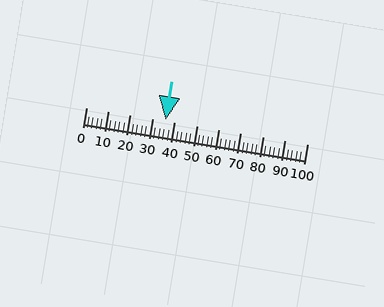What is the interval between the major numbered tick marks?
The major tick marks are spaced 10 units apart.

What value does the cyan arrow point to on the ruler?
The cyan arrow points to approximately 36.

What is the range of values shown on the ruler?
The ruler shows values from 0 to 100.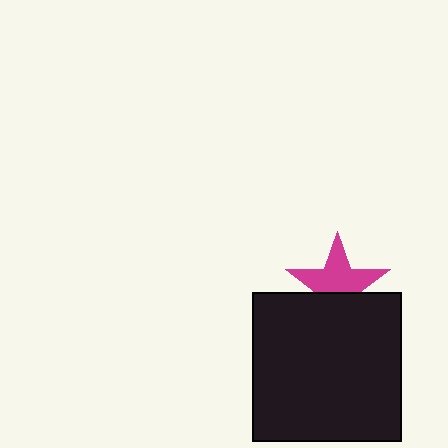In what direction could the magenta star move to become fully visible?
The magenta star could move up. That would shift it out from behind the black square entirely.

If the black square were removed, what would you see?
You would see the complete magenta star.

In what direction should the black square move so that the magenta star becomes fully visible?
The black square should move down. That is the shortest direction to clear the overlap and leave the magenta star fully visible.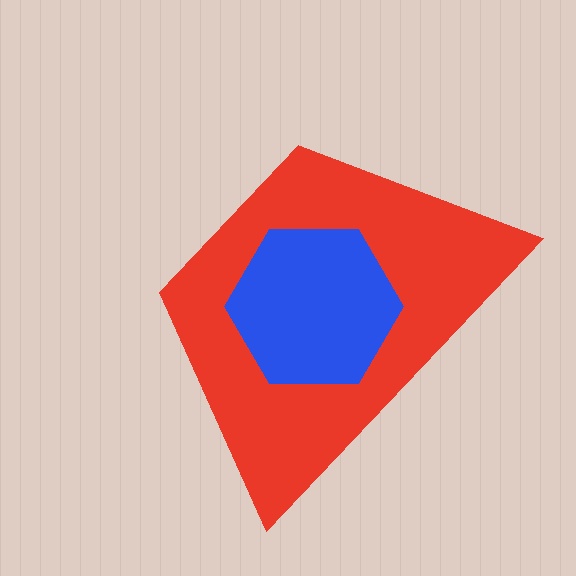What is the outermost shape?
The red trapezoid.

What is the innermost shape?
The blue hexagon.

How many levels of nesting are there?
2.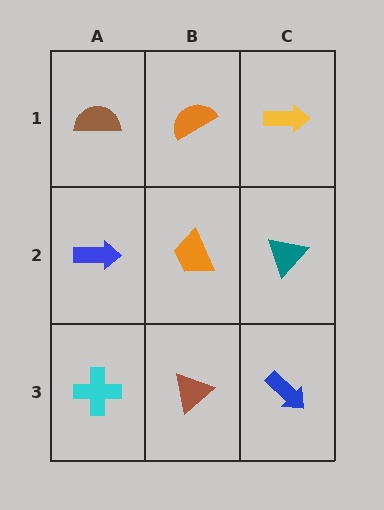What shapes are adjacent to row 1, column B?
An orange trapezoid (row 2, column B), a brown semicircle (row 1, column A), a yellow arrow (row 1, column C).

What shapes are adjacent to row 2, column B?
An orange semicircle (row 1, column B), a brown triangle (row 3, column B), a blue arrow (row 2, column A), a teal triangle (row 2, column C).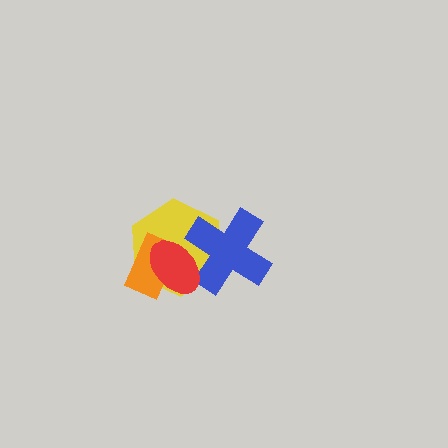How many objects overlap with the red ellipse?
3 objects overlap with the red ellipse.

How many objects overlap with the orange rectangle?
2 objects overlap with the orange rectangle.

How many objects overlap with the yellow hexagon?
3 objects overlap with the yellow hexagon.